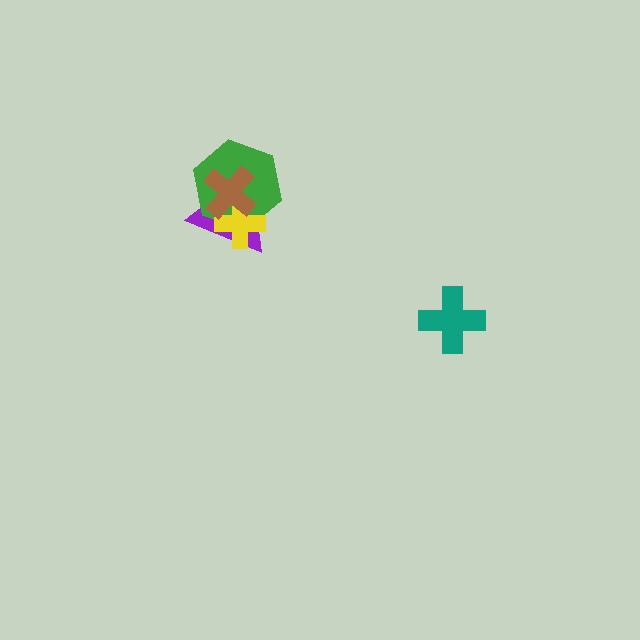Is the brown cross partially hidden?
No, no other shape covers it.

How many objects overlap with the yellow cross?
3 objects overlap with the yellow cross.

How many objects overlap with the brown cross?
3 objects overlap with the brown cross.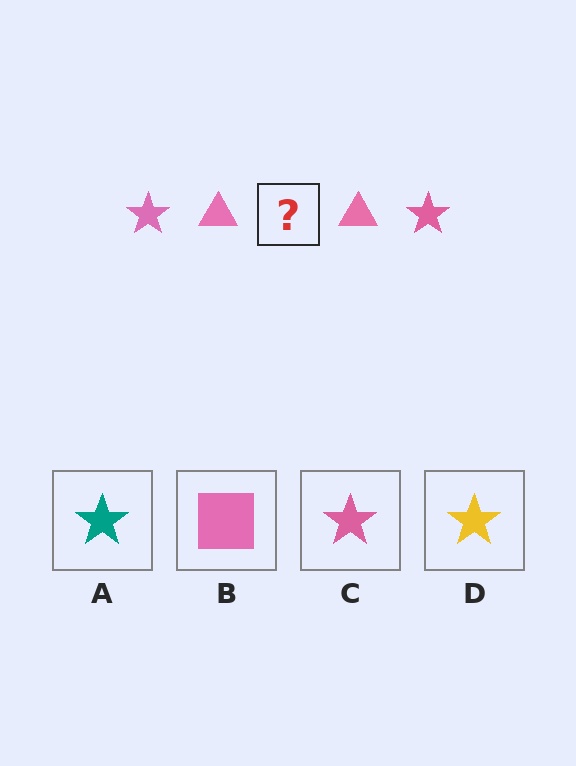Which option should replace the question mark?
Option C.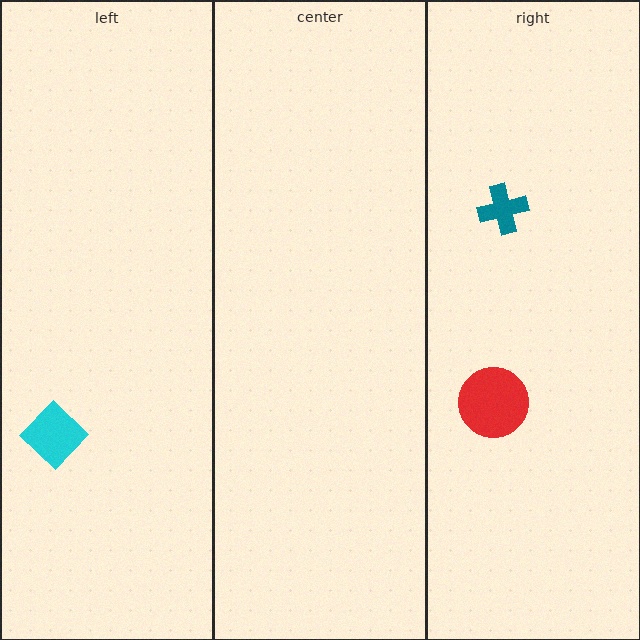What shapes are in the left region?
The cyan diamond.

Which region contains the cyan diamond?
The left region.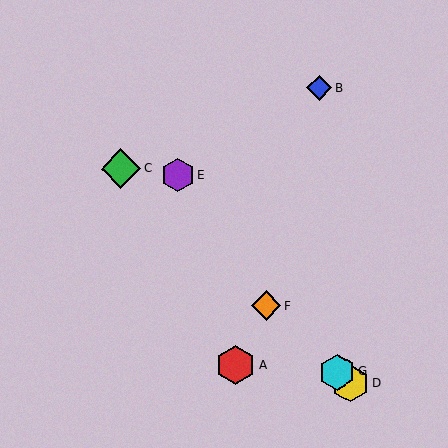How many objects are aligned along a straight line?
4 objects (C, D, F, G) are aligned along a straight line.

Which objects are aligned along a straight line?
Objects C, D, F, G are aligned along a straight line.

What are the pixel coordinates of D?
Object D is at (350, 384).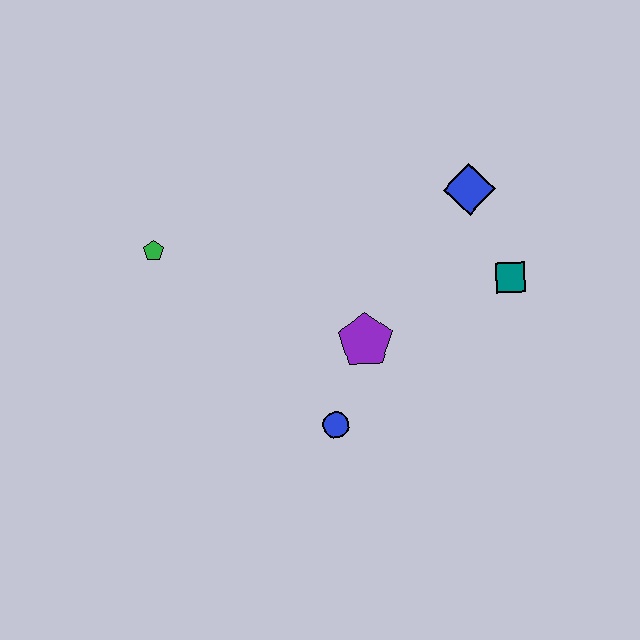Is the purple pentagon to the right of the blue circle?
Yes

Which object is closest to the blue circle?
The purple pentagon is closest to the blue circle.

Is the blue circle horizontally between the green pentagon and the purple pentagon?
Yes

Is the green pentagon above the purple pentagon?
Yes